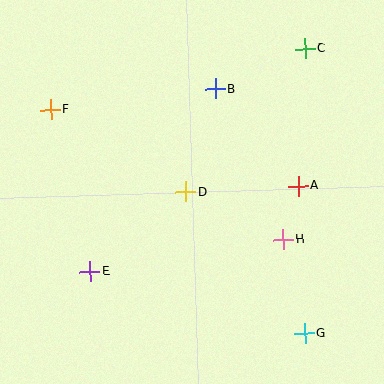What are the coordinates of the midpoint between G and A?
The midpoint between G and A is at (301, 260).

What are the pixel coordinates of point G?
Point G is at (305, 333).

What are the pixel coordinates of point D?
Point D is at (186, 192).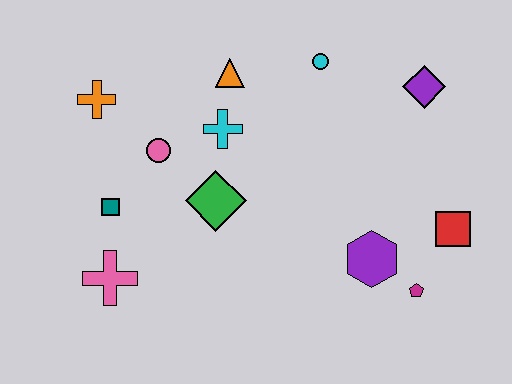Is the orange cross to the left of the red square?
Yes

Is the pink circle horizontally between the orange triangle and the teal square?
Yes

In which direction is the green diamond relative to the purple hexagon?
The green diamond is to the left of the purple hexagon.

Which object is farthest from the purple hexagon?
The orange cross is farthest from the purple hexagon.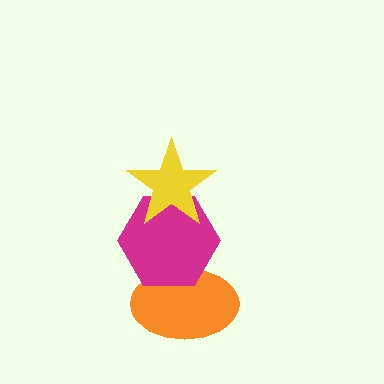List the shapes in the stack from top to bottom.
From top to bottom: the yellow star, the magenta hexagon, the orange ellipse.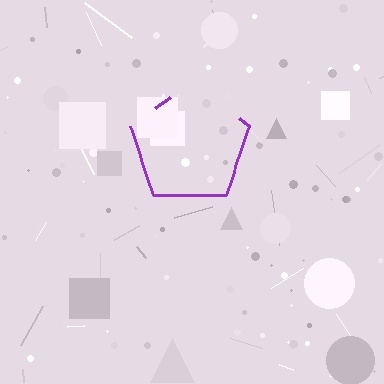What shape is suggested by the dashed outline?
The dashed outline suggests a pentagon.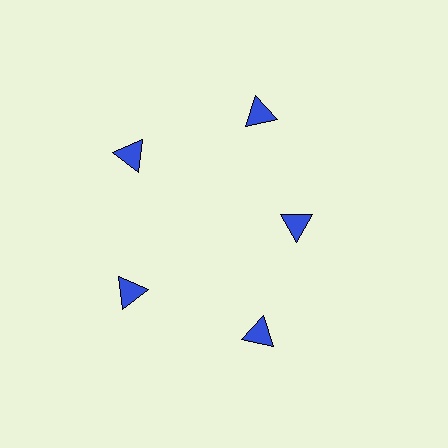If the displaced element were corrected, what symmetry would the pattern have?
It would have 5-fold rotational symmetry — the pattern would map onto itself every 72 degrees.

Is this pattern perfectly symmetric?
No. The 5 blue triangles are arranged in a ring, but one element near the 3 o'clock position is pulled inward toward the center, breaking the 5-fold rotational symmetry.